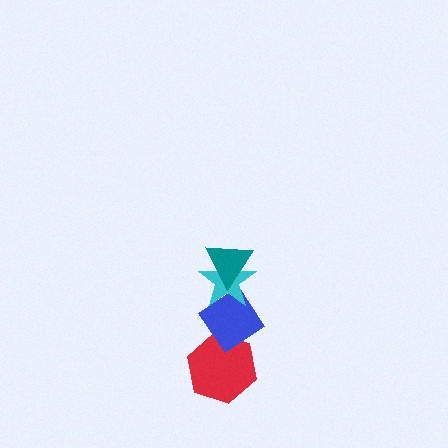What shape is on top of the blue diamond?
The cyan star is on top of the blue diamond.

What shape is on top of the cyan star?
The teal triangle is on top of the cyan star.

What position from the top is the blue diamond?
The blue diamond is 3rd from the top.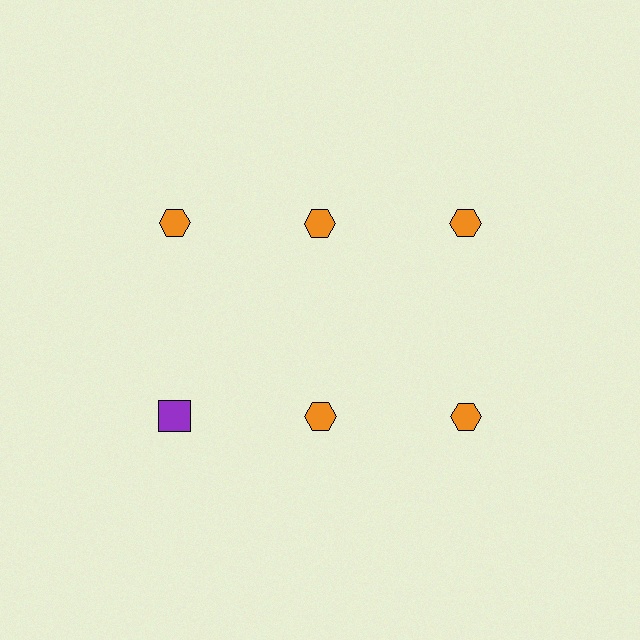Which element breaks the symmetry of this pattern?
The purple square in the second row, leftmost column breaks the symmetry. All other shapes are orange hexagons.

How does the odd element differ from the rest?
It differs in both color (purple instead of orange) and shape (square instead of hexagon).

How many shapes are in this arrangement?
There are 6 shapes arranged in a grid pattern.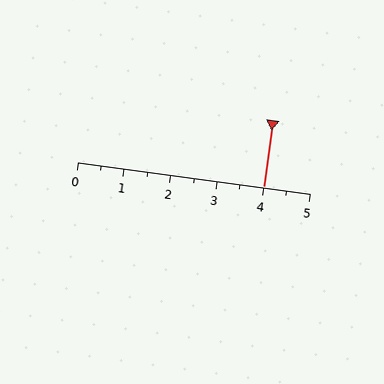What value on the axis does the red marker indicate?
The marker indicates approximately 4.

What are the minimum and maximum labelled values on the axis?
The axis runs from 0 to 5.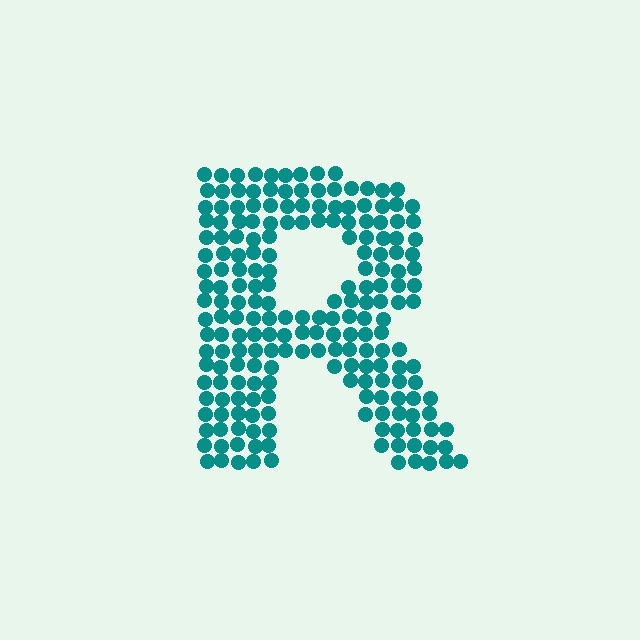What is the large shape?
The large shape is the letter R.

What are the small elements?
The small elements are circles.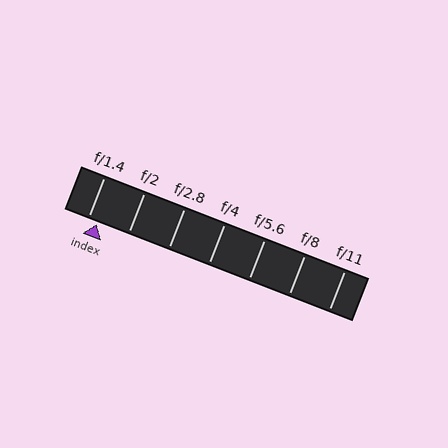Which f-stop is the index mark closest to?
The index mark is closest to f/1.4.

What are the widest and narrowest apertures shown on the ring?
The widest aperture shown is f/1.4 and the narrowest is f/11.